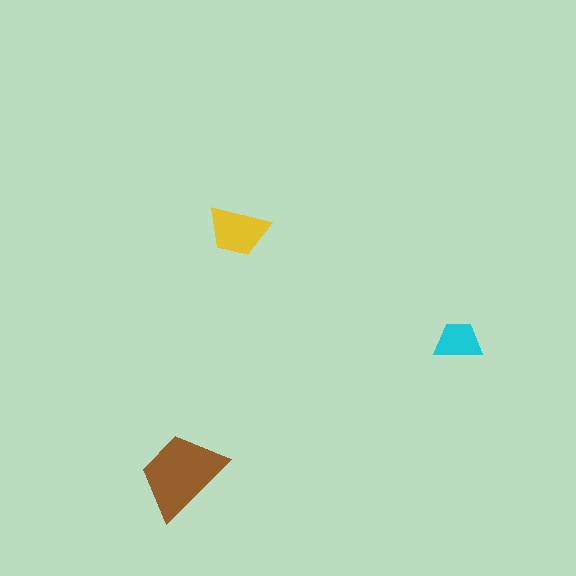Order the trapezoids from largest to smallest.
the brown one, the yellow one, the cyan one.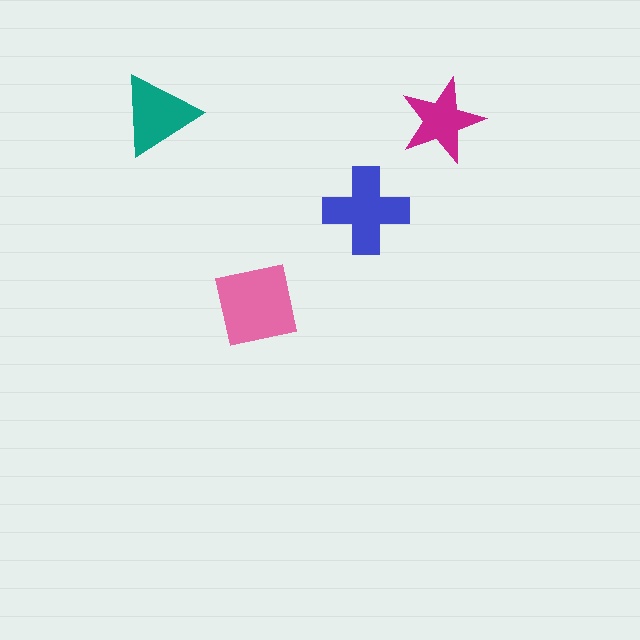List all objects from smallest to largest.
The magenta star, the teal triangle, the blue cross, the pink square.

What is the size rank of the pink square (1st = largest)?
1st.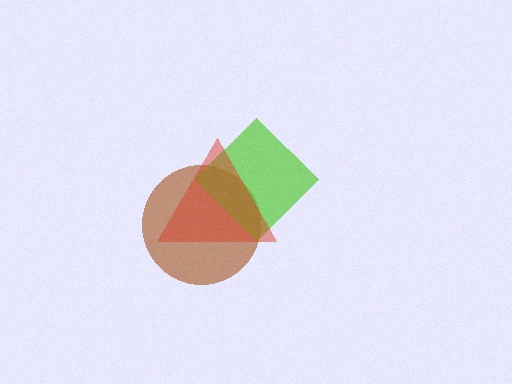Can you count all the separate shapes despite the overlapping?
Yes, there are 3 separate shapes.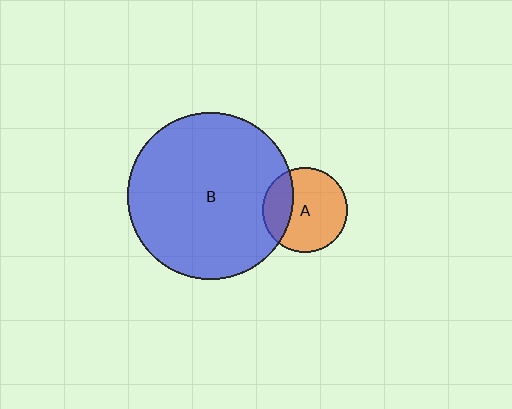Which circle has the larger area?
Circle B (blue).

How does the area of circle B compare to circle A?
Approximately 3.8 times.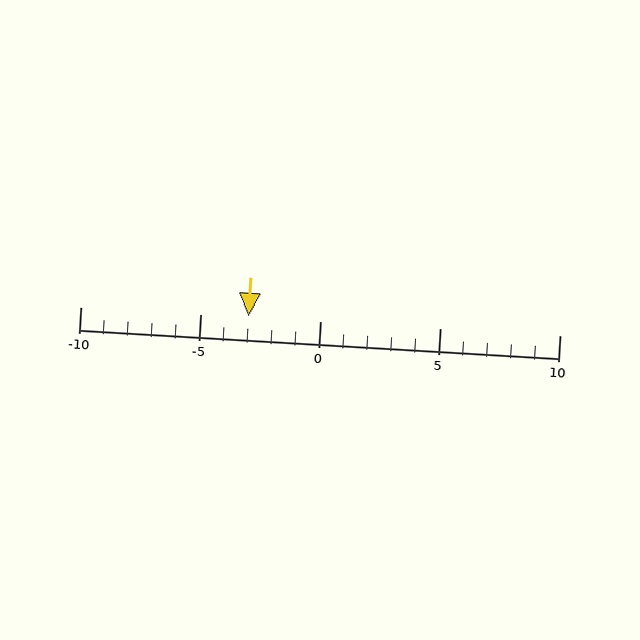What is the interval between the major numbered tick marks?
The major tick marks are spaced 5 units apart.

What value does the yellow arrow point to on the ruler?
The yellow arrow points to approximately -3.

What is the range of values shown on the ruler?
The ruler shows values from -10 to 10.